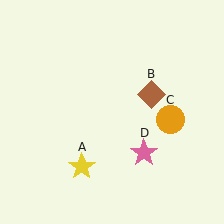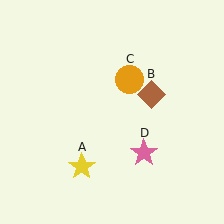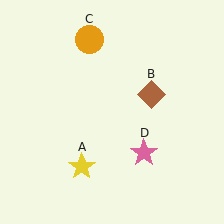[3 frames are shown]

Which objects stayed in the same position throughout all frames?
Yellow star (object A) and brown diamond (object B) and pink star (object D) remained stationary.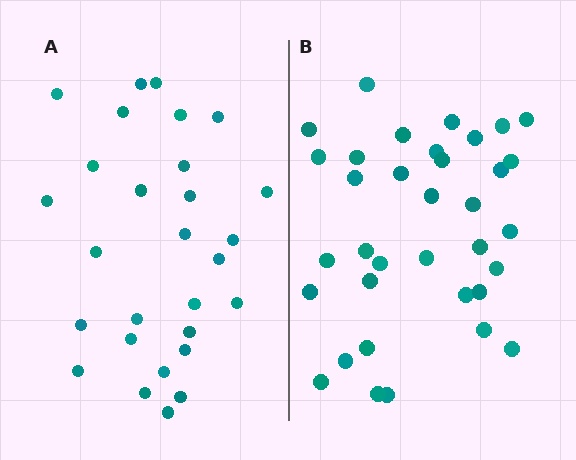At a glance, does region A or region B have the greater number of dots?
Region B (the right region) has more dots.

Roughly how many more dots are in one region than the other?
Region B has roughly 8 or so more dots than region A.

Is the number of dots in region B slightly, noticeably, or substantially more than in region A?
Region B has noticeably more, but not dramatically so. The ratio is roughly 1.2 to 1.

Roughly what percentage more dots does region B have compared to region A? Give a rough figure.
About 25% more.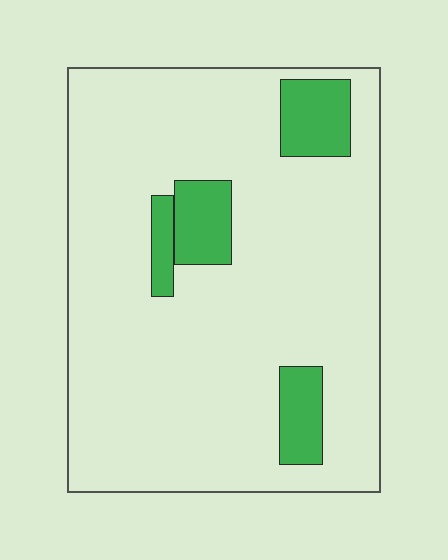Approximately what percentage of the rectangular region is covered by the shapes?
Approximately 15%.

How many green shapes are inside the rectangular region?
4.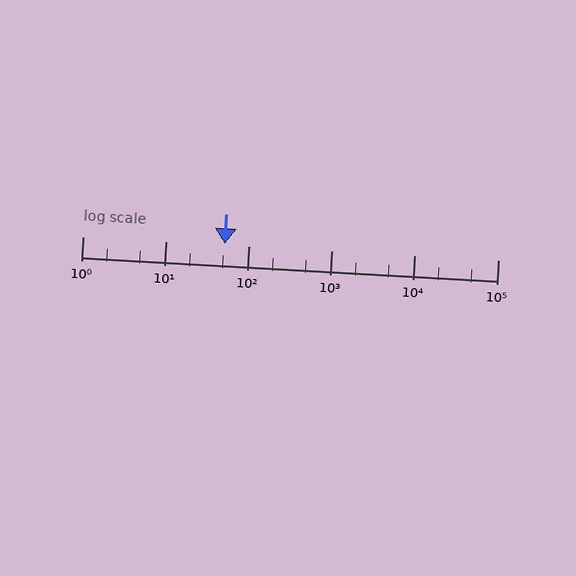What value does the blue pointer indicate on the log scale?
The pointer indicates approximately 51.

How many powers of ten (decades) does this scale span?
The scale spans 5 decades, from 1 to 100000.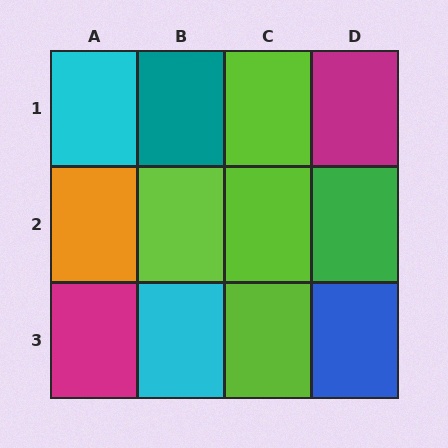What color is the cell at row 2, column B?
Lime.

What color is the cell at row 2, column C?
Lime.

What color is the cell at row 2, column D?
Green.